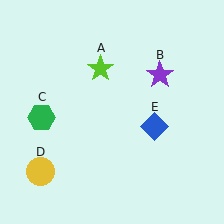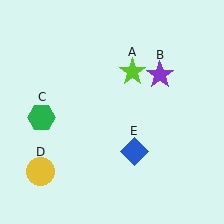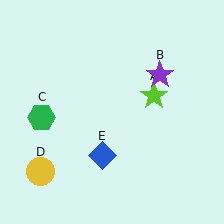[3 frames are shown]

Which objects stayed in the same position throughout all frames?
Purple star (object B) and green hexagon (object C) and yellow circle (object D) remained stationary.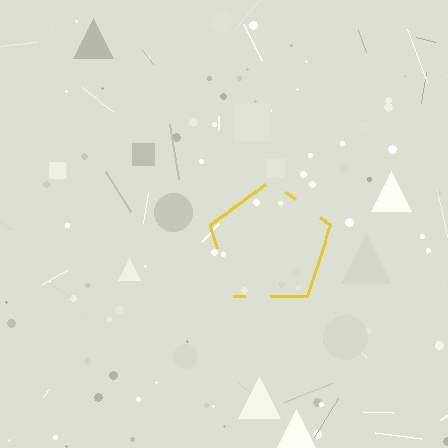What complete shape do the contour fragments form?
The contour fragments form a pentagon.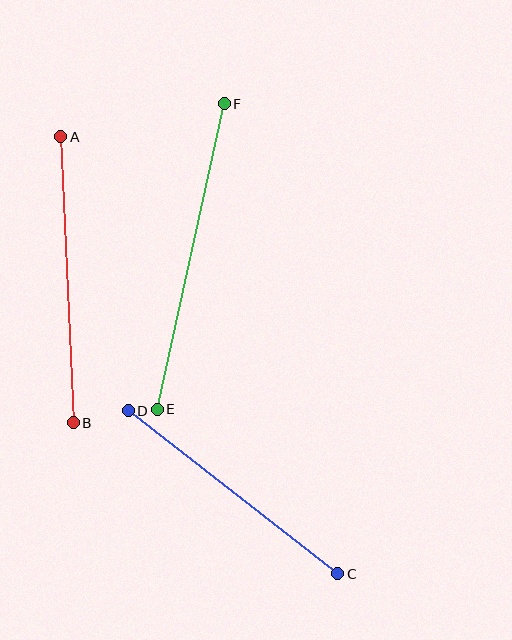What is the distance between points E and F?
The distance is approximately 312 pixels.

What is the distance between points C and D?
The distance is approximately 266 pixels.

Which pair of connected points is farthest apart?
Points E and F are farthest apart.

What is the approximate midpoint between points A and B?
The midpoint is at approximately (67, 280) pixels.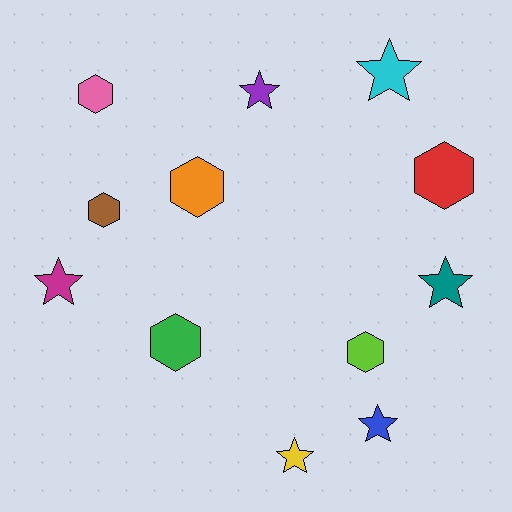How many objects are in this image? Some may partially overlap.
There are 12 objects.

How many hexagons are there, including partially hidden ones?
There are 6 hexagons.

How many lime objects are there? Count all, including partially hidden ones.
There is 1 lime object.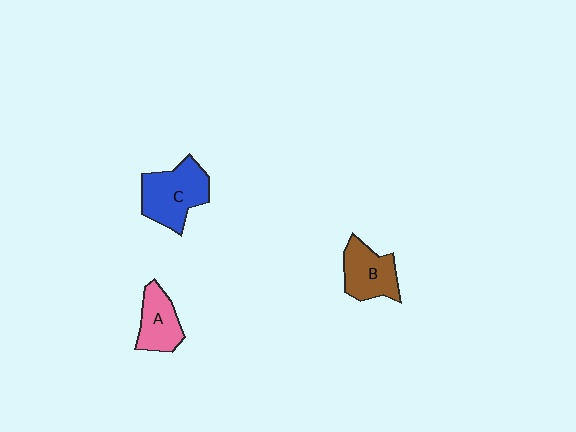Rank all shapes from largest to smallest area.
From largest to smallest: C (blue), B (brown), A (pink).